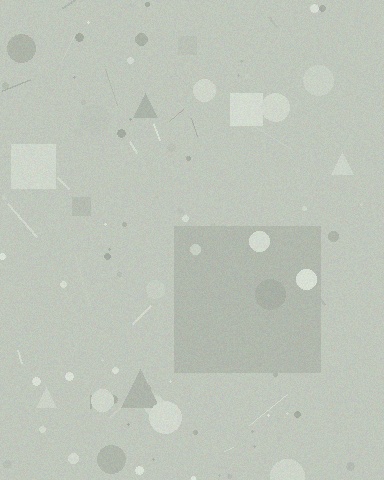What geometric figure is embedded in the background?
A square is embedded in the background.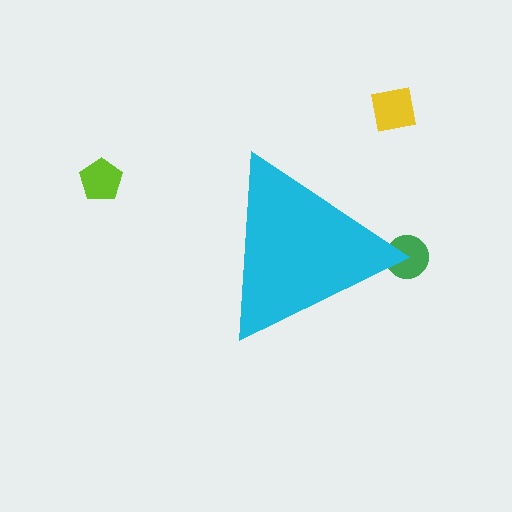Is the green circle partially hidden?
Yes, the green circle is partially hidden behind the cyan triangle.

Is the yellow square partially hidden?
No, the yellow square is fully visible.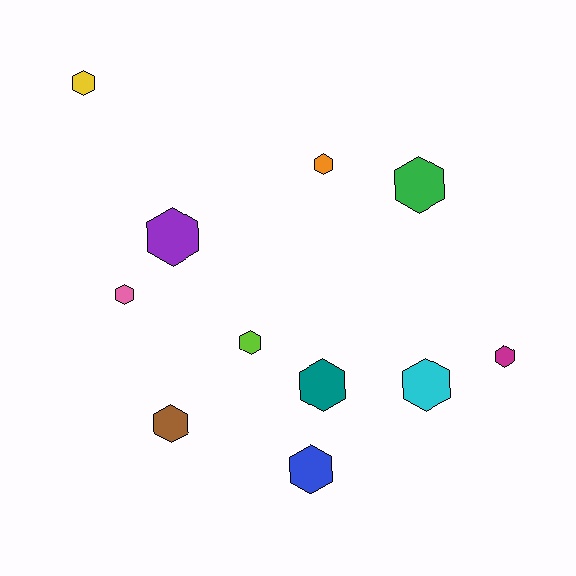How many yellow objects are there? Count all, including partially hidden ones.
There is 1 yellow object.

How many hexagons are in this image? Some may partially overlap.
There are 11 hexagons.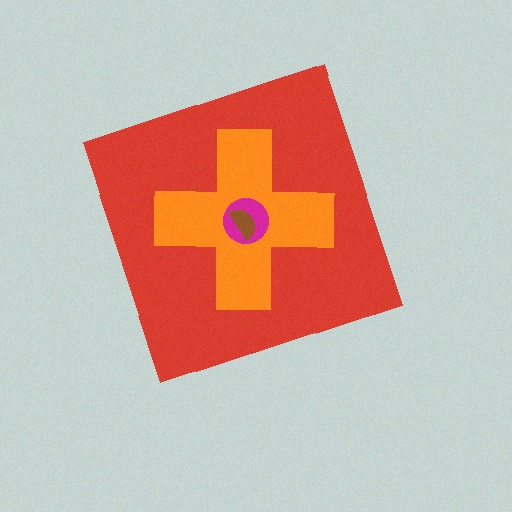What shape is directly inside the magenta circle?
The brown semicircle.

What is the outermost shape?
The red diamond.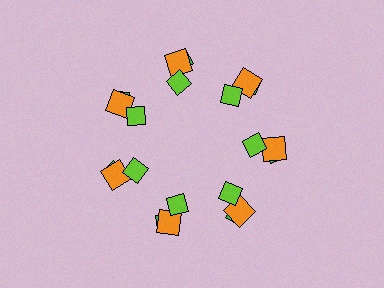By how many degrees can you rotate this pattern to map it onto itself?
The pattern maps onto itself every 51 degrees of rotation.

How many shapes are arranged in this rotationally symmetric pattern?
There are 21 shapes, arranged in 7 groups of 3.